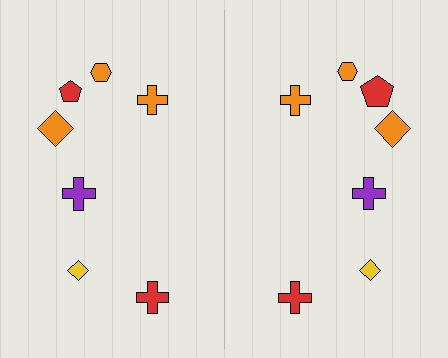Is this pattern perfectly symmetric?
No, the pattern is not perfectly symmetric. The red pentagon on the right side has a different size than its mirror counterpart.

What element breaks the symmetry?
The red pentagon on the right side has a different size than its mirror counterpart.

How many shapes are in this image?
There are 14 shapes in this image.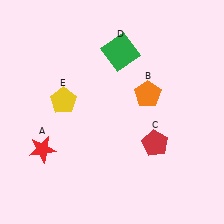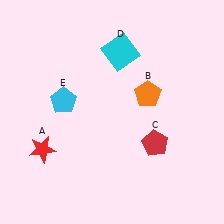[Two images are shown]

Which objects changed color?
D changed from green to cyan. E changed from yellow to cyan.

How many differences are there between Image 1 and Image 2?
There are 2 differences between the two images.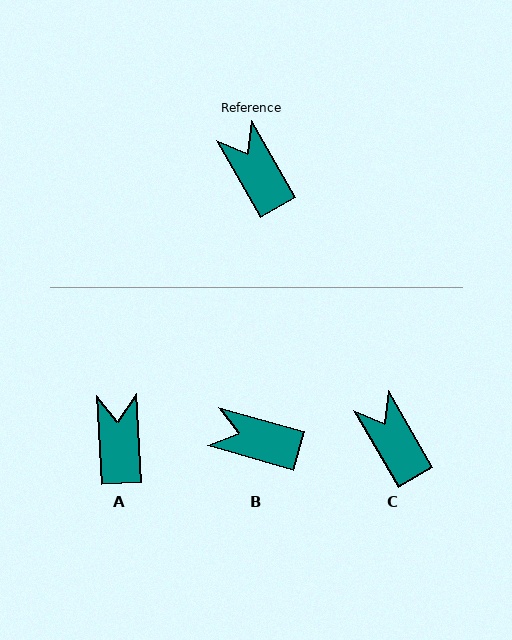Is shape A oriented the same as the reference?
No, it is off by about 27 degrees.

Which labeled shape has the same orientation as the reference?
C.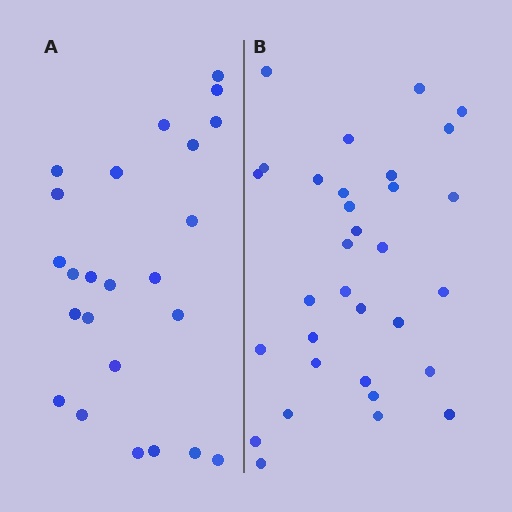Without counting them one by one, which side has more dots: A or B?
Region B (the right region) has more dots.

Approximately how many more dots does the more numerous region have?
Region B has roughly 8 or so more dots than region A.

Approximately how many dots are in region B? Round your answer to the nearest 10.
About 30 dots. (The exact count is 32, which rounds to 30.)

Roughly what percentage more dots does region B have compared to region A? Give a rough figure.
About 35% more.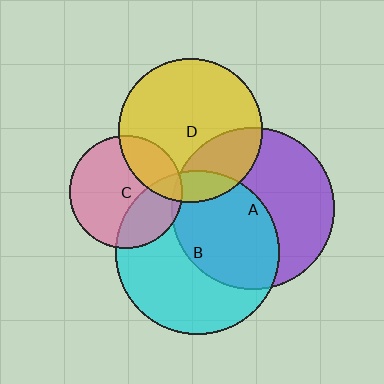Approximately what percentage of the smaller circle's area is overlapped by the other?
Approximately 45%.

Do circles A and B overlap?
Yes.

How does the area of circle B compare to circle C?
Approximately 2.1 times.